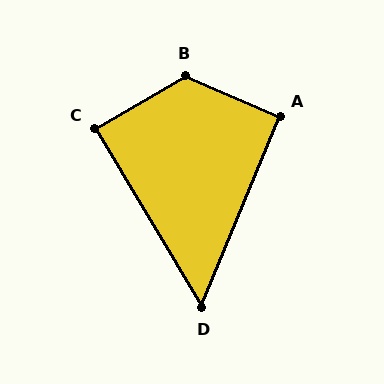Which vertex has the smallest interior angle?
D, at approximately 53 degrees.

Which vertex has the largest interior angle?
B, at approximately 127 degrees.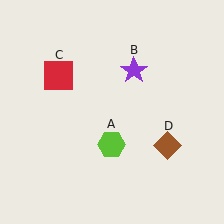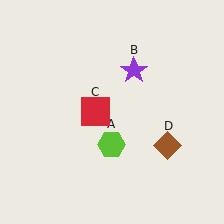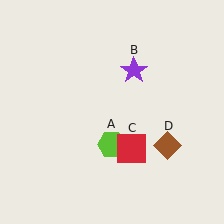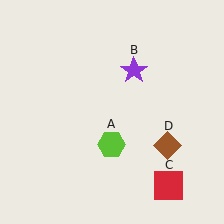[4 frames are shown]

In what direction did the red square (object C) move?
The red square (object C) moved down and to the right.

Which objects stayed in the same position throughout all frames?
Lime hexagon (object A) and purple star (object B) and brown diamond (object D) remained stationary.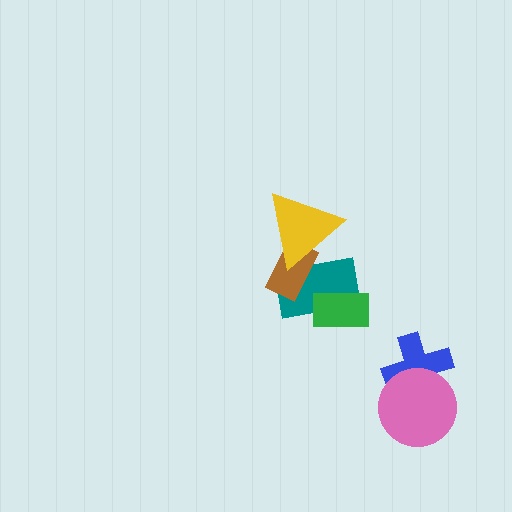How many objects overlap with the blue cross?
1 object overlaps with the blue cross.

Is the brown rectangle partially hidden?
Yes, it is partially covered by another shape.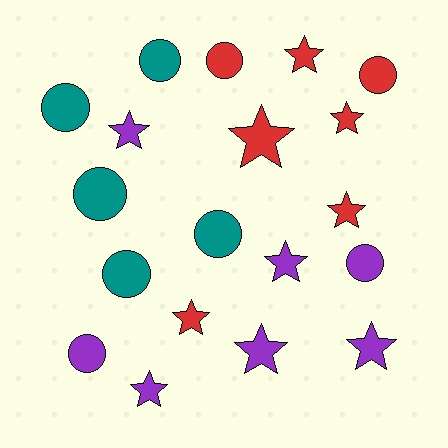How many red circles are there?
There are 2 red circles.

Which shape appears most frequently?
Star, with 10 objects.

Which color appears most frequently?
Red, with 7 objects.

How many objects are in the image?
There are 19 objects.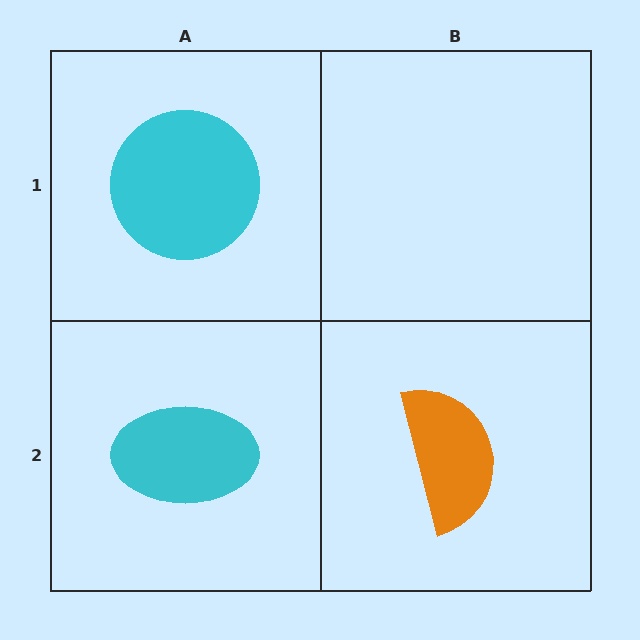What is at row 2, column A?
A cyan ellipse.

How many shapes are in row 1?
1 shape.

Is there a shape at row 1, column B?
No, that cell is empty.